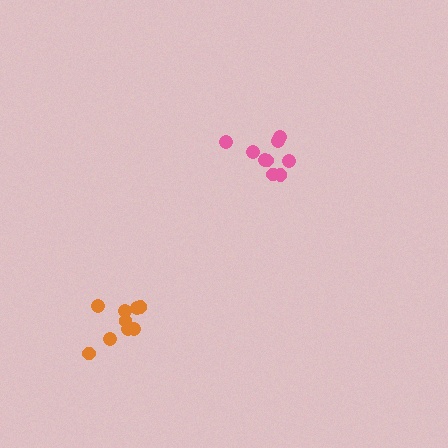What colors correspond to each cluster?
The clusters are colored: pink, orange.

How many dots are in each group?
Group 1: 9 dots, Group 2: 9 dots (18 total).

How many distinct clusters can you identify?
There are 2 distinct clusters.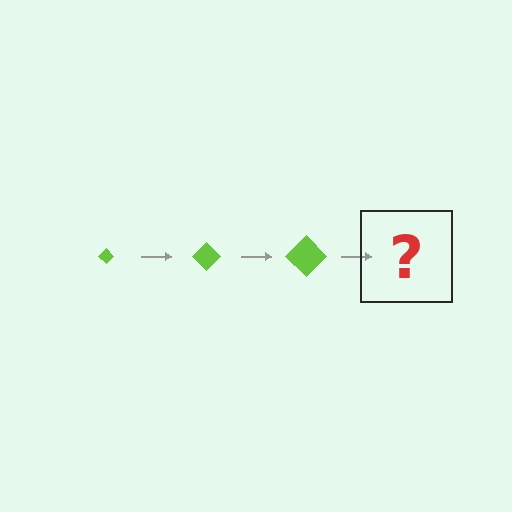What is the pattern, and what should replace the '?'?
The pattern is that the diamond gets progressively larger each step. The '?' should be a lime diamond, larger than the previous one.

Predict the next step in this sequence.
The next step is a lime diamond, larger than the previous one.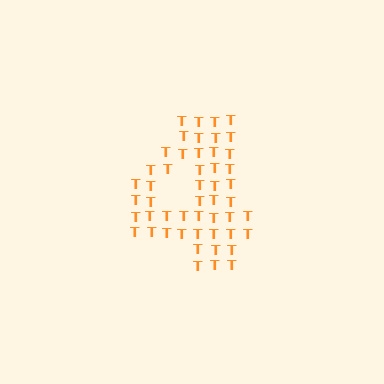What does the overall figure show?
The overall figure shows the digit 4.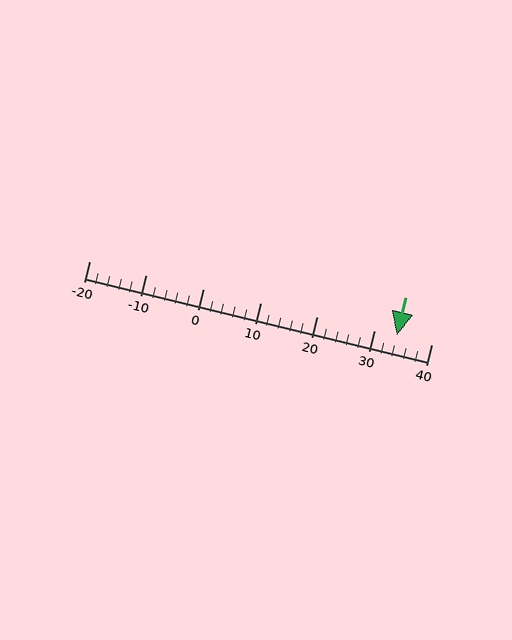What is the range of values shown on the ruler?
The ruler shows values from -20 to 40.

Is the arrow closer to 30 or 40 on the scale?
The arrow is closer to 30.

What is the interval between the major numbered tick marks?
The major tick marks are spaced 10 units apart.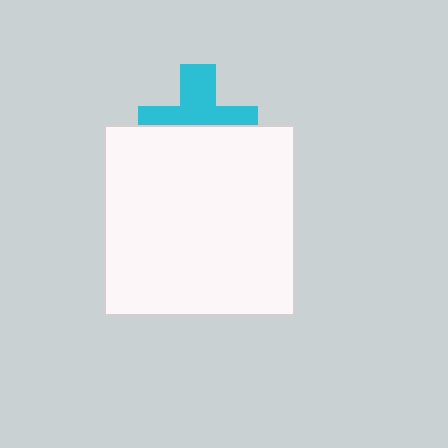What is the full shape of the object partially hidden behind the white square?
The partially hidden object is a cyan cross.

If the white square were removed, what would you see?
You would see the complete cyan cross.